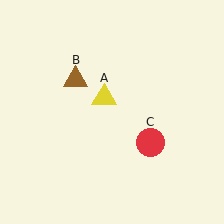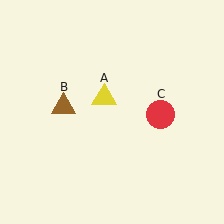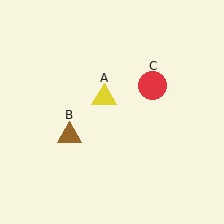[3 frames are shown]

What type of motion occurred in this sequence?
The brown triangle (object B), red circle (object C) rotated counterclockwise around the center of the scene.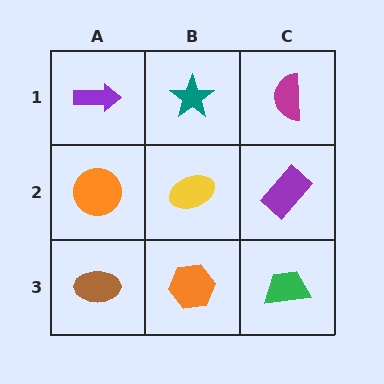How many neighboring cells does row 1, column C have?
2.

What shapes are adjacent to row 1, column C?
A purple rectangle (row 2, column C), a teal star (row 1, column B).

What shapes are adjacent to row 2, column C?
A magenta semicircle (row 1, column C), a green trapezoid (row 3, column C), a yellow ellipse (row 2, column B).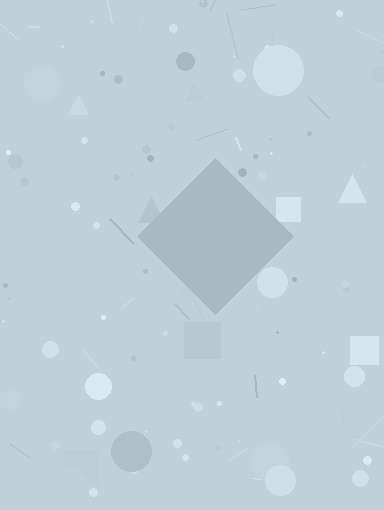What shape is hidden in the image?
A diamond is hidden in the image.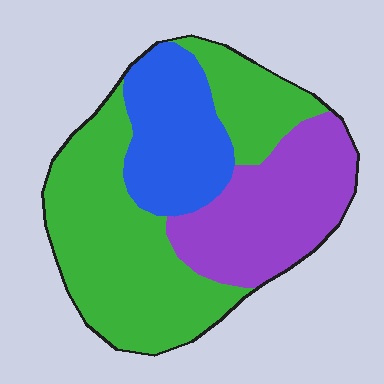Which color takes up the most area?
Green, at roughly 50%.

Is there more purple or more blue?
Purple.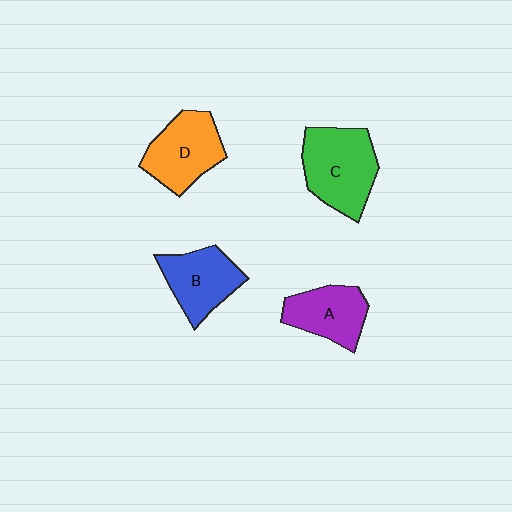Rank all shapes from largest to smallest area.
From largest to smallest: C (green), D (orange), B (blue), A (purple).